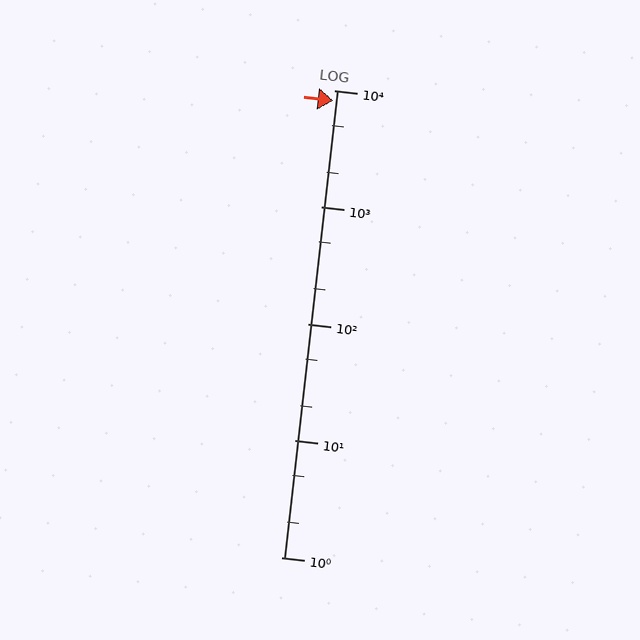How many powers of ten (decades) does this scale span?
The scale spans 4 decades, from 1 to 10000.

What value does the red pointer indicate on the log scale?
The pointer indicates approximately 8200.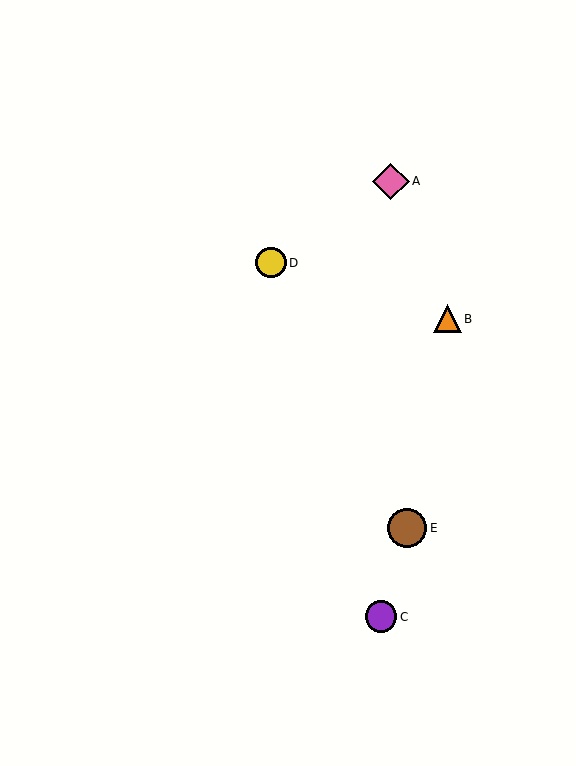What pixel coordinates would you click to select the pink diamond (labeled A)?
Click at (391, 181) to select the pink diamond A.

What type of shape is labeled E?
Shape E is a brown circle.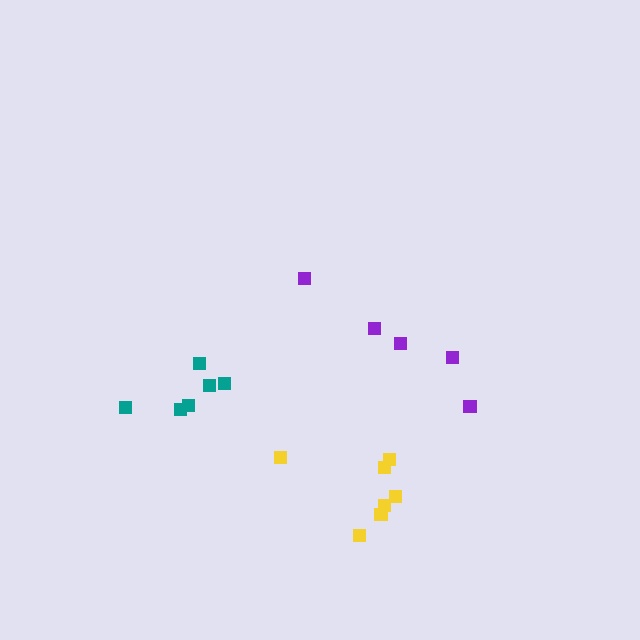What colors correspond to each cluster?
The clusters are colored: purple, yellow, teal.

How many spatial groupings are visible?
There are 3 spatial groupings.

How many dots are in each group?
Group 1: 5 dots, Group 2: 7 dots, Group 3: 6 dots (18 total).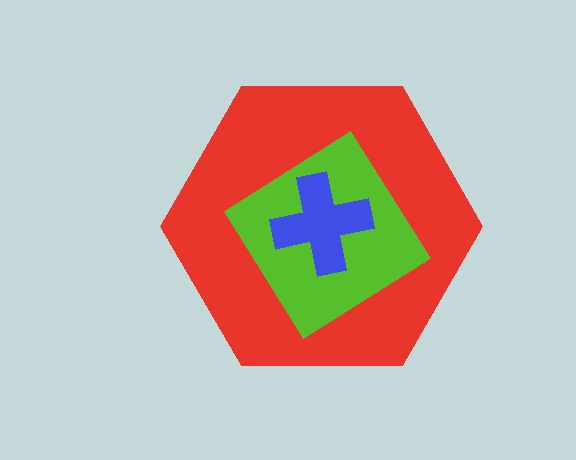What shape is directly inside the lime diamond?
The blue cross.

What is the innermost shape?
The blue cross.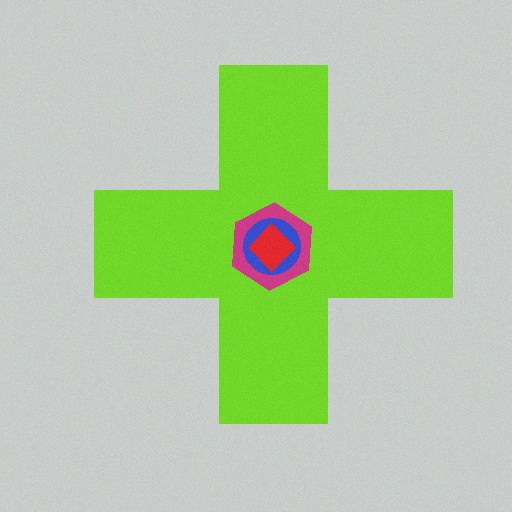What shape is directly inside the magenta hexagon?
The blue circle.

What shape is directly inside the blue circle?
The red diamond.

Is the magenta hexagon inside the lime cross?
Yes.